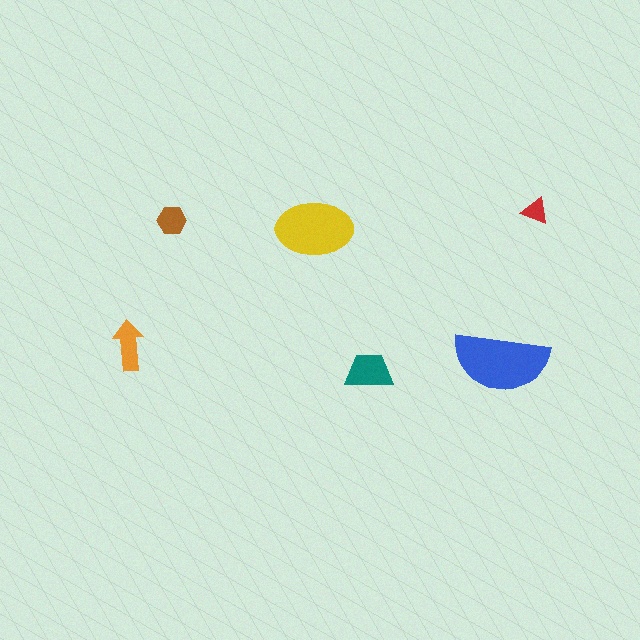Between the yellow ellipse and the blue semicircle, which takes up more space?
The blue semicircle.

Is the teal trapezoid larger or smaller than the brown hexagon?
Larger.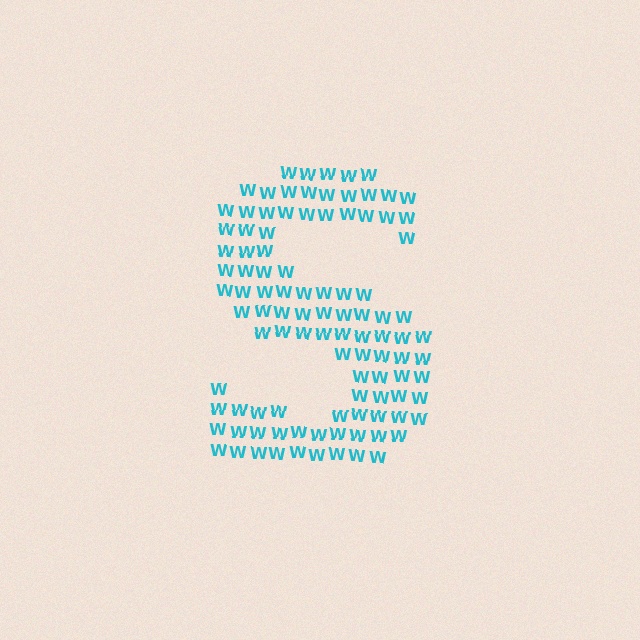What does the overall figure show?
The overall figure shows the letter S.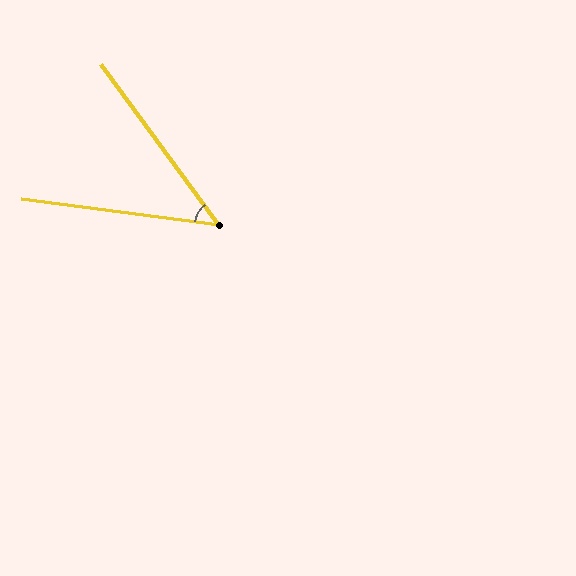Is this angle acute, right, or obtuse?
It is acute.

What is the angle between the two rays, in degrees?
Approximately 46 degrees.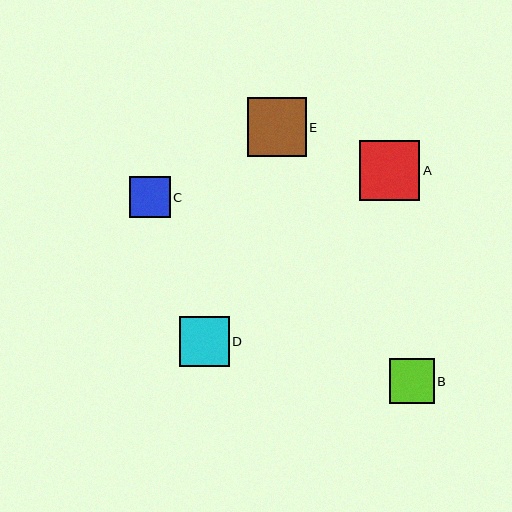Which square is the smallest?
Square C is the smallest with a size of approximately 41 pixels.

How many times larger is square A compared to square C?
Square A is approximately 1.5 times the size of square C.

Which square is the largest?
Square A is the largest with a size of approximately 60 pixels.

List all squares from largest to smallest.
From largest to smallest: A, E, D, B, C.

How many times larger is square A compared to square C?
Square A is approximately 1.5 times the size of square C.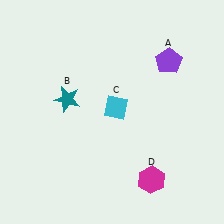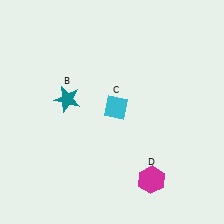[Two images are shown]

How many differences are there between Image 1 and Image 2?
There is 1 difference between the two images.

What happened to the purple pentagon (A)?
The purple pentagon (A) was removed in Image 2. It was in the top-right area of Image 1.